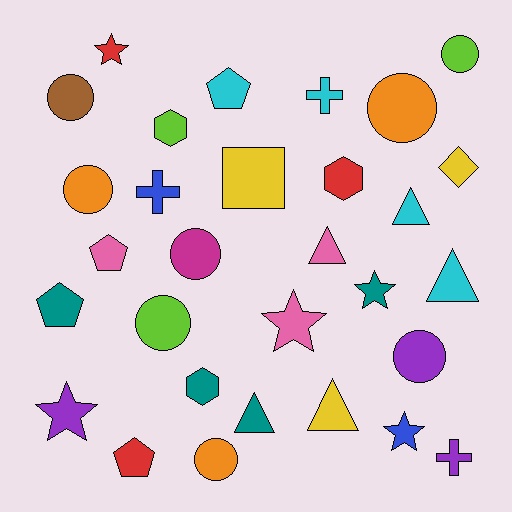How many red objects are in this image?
There are 3 red objects.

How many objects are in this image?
There are 30 objects.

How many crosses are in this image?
There are 3 crosses.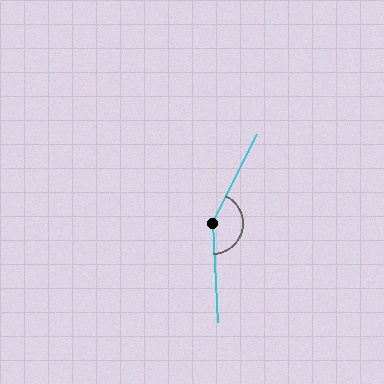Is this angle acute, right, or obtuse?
It is obtuse.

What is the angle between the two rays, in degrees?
Approximately 150 degrees.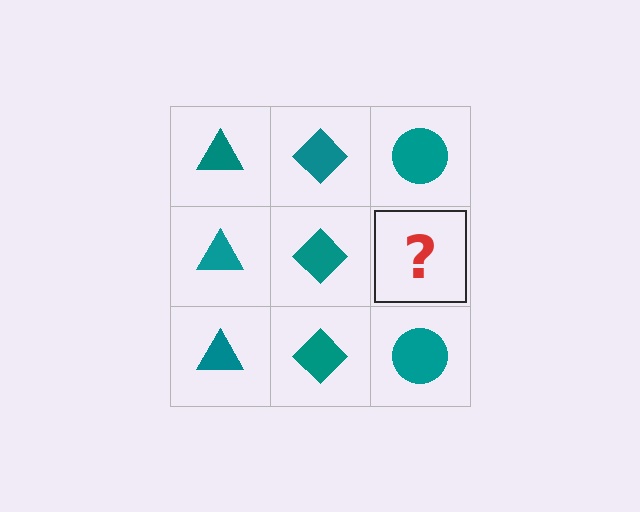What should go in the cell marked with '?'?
The missing cell should contain a teal circle.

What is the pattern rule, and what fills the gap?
The rule is that each column has a consistent shape. The gap should be filled with a teal circle.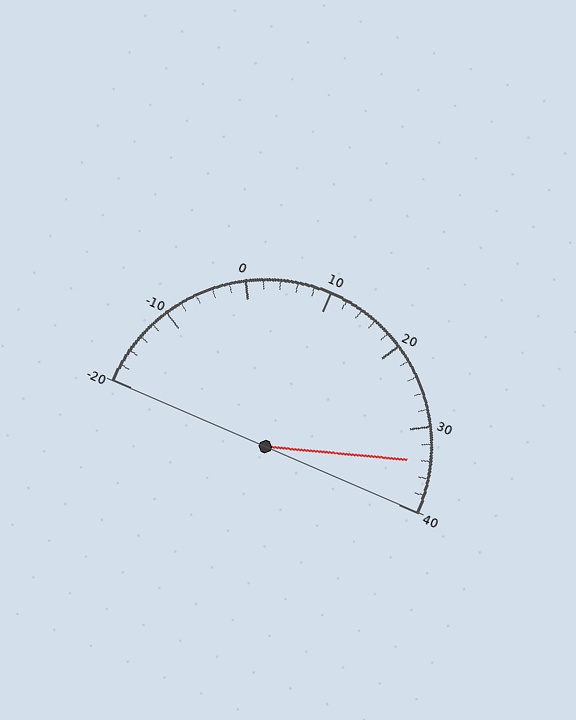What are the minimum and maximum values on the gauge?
The gauge ranges from -20 to 40.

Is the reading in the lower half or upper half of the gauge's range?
The reading is in the upper half of the range (-20 to 40).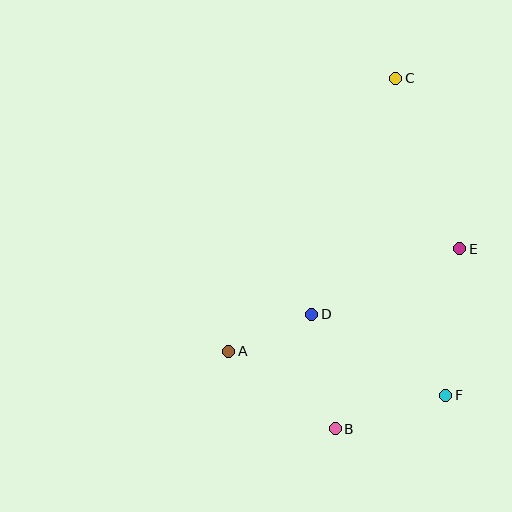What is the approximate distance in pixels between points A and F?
The distance between A and F is approximately 221 pixels.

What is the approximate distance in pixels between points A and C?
The distance between A and C is approximately 320 pixels.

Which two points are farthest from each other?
Points B and C are farthest from each other.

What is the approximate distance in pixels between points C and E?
The distance between C and E is approximately 182 pixels.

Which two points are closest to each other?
Points A and D are closest to each other.